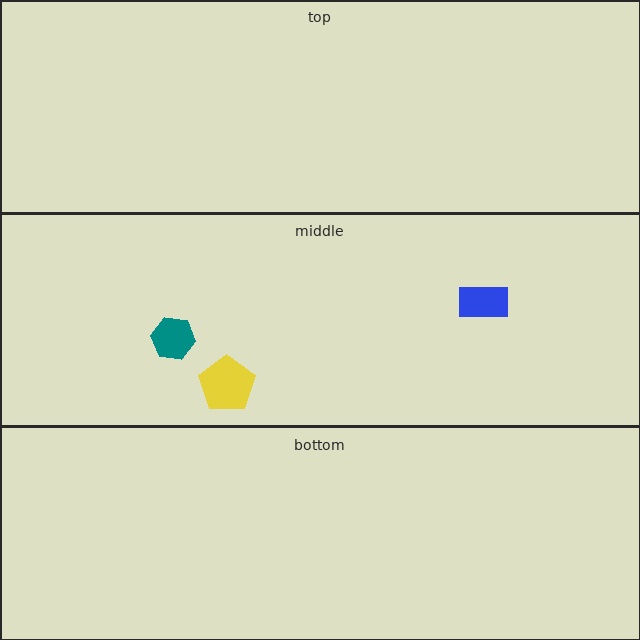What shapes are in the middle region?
The blue rectangle, the teal hexagon, the yellow pentagon.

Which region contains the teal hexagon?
The middle region.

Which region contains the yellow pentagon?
The middle region.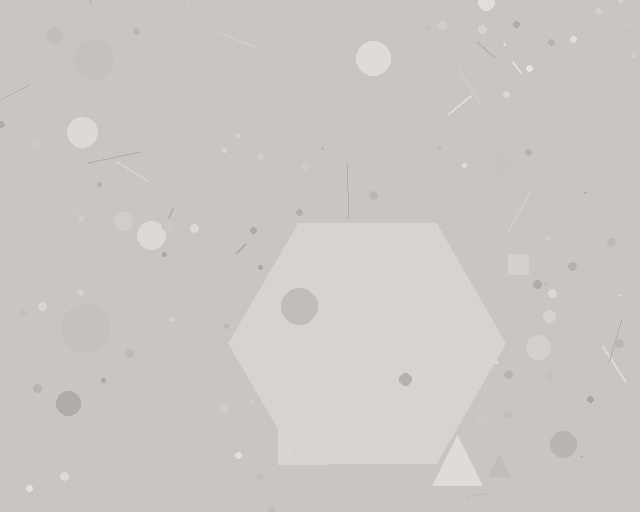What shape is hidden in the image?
A hexagon is hidden in the image.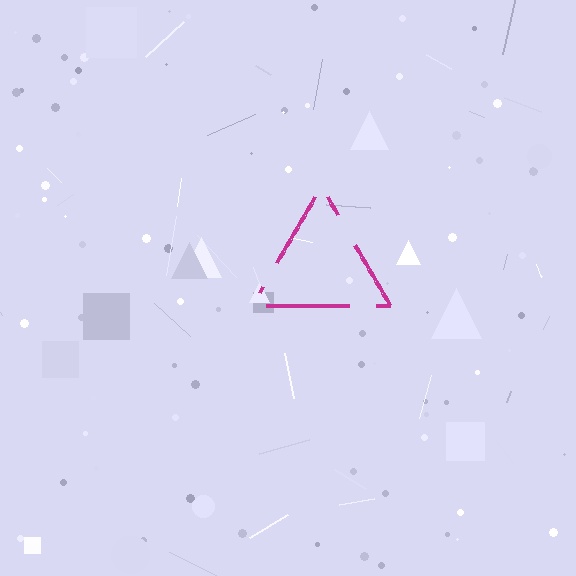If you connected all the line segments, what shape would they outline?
They would outline a triangle.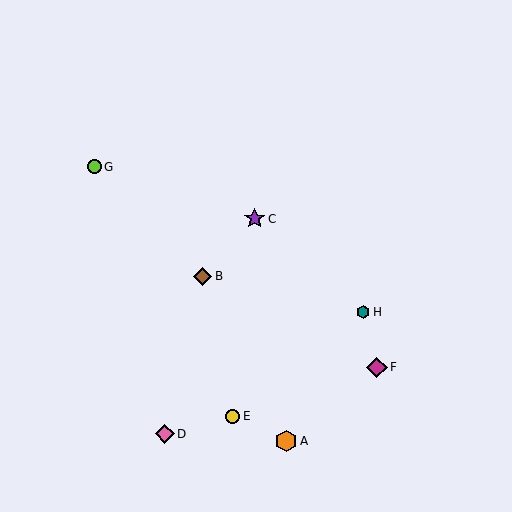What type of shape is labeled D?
Shape D is a pink diamond.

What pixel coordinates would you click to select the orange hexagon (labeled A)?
Click at (286, 441) to select the orange hexagon A.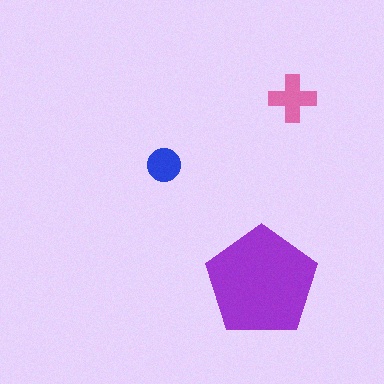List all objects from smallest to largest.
The blue circle, the pink cross, the purple pentagon.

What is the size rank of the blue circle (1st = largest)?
3rd.